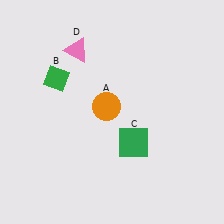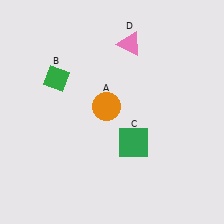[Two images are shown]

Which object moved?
The pink triangle (D) moved right.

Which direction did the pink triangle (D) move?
The pink triangle (D) moved right.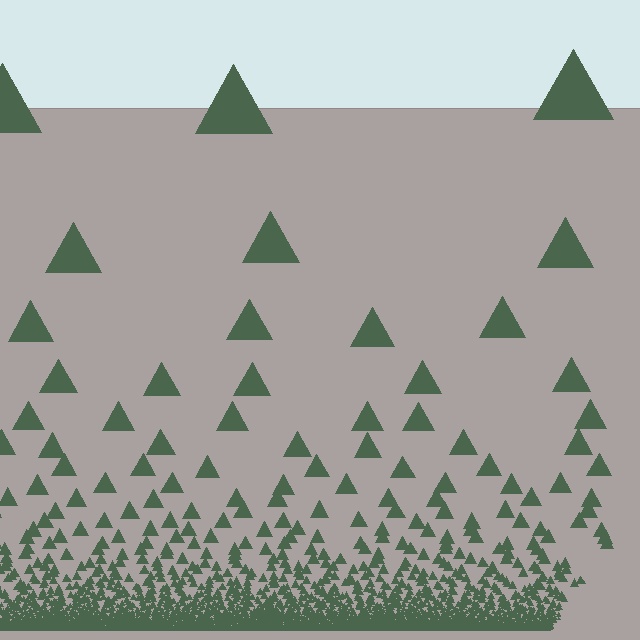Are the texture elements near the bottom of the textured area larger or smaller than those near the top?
Smaller. The gradient is inverted — elements near the bottom are smaller and denser.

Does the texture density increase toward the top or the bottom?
Density increases toward the bottom.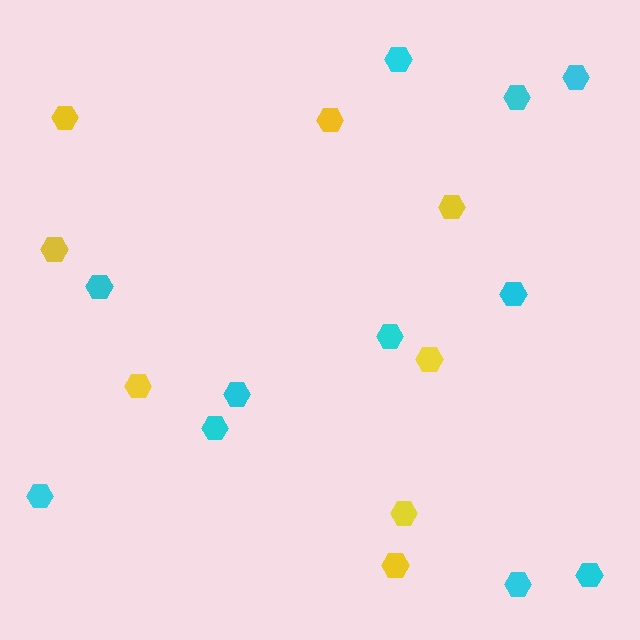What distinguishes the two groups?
There are 2 groups: one group of cyan hexagons (11) and one group of yellow hexagons (8).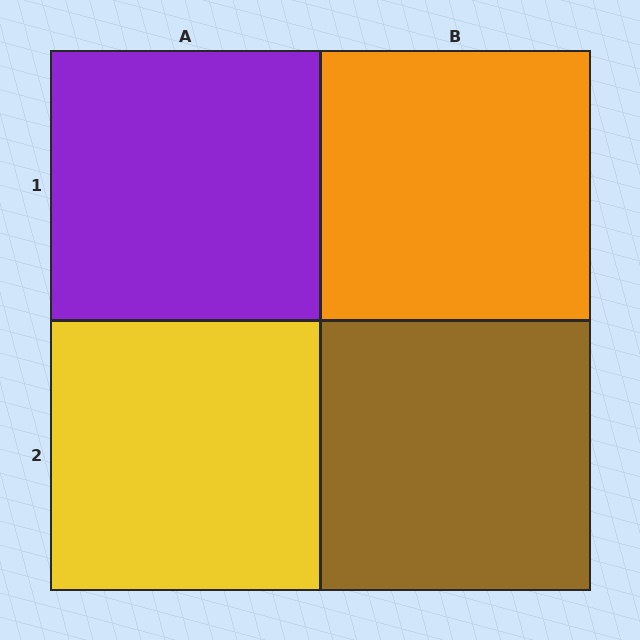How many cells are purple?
1 cell is purple.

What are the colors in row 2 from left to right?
Yellow, brown.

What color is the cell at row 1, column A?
Purple.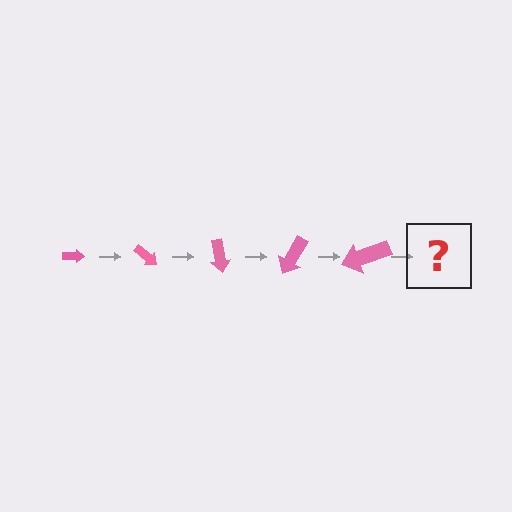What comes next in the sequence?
The next element should be an arrow, larger than the previous one and rotated 200 degrees from the start.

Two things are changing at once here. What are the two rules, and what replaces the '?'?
The two rules are that the arrow grows larger each step and it rotates 40 degrees each step. The '?' should be an arrow, larger than the previous one and rotated 200 degrees from the start.